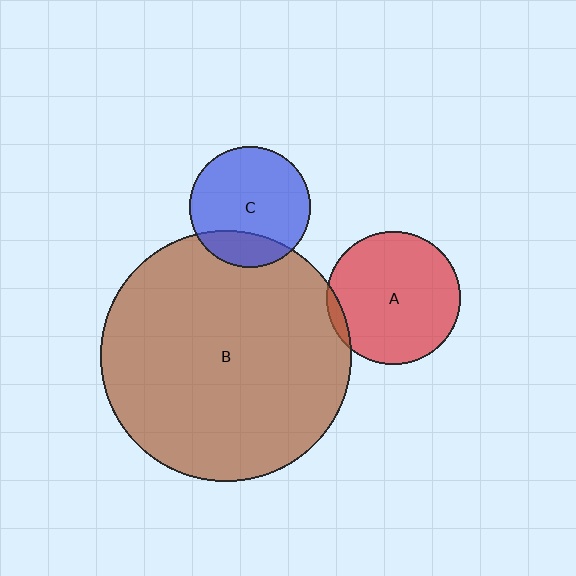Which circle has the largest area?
Circle B (brown).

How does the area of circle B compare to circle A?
Approximately 3.6 times.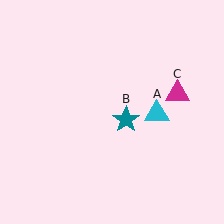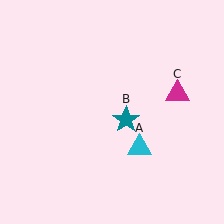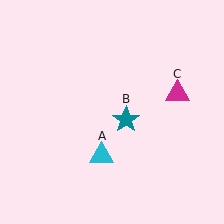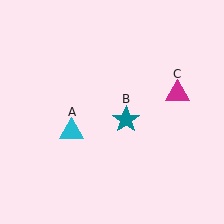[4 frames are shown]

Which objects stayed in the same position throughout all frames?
Teal star (object B) and magenta triangle (object C) remained stationary.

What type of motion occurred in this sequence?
The cyan triangle (object A) rotated clockwise around the center of the scene.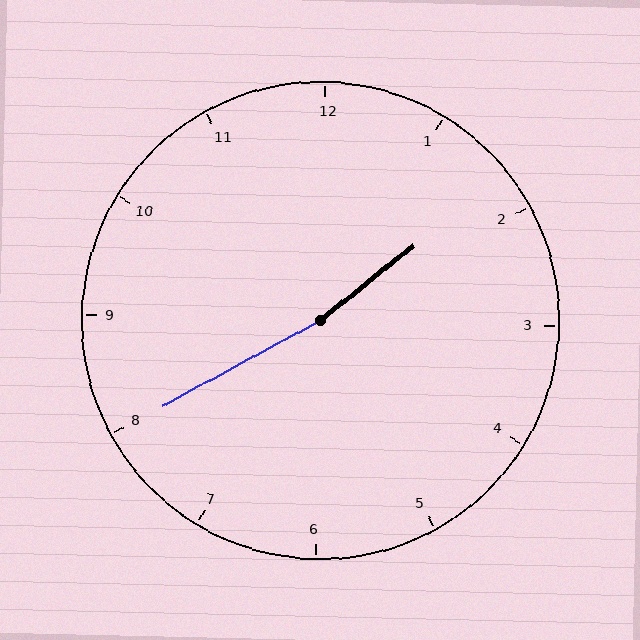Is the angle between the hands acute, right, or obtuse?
It is obtuse.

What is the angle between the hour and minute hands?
Approximately 170 degrees.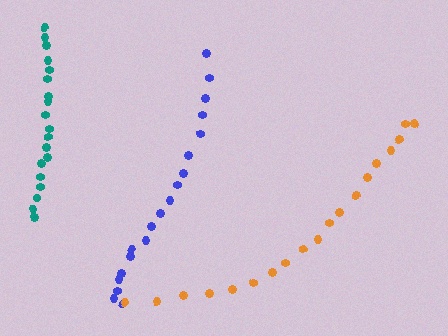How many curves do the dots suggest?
There are 3 distinct paths.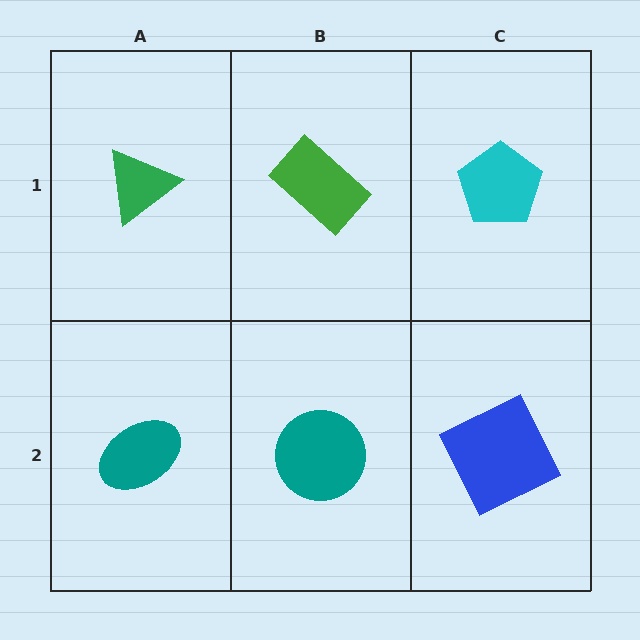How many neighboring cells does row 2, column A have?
2.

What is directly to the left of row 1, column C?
A green rectangle.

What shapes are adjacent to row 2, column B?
A green rectangle (row 1, column B), a teal ellipse (row 2, column A), a blue square (row 2, column C).